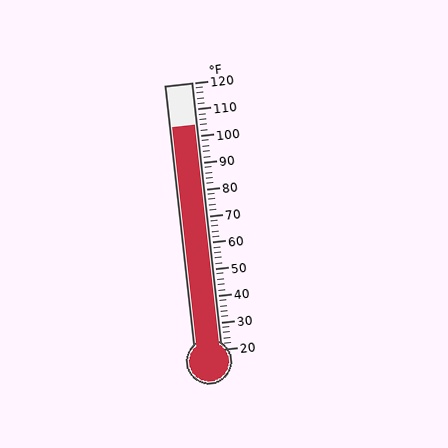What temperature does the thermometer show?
The thermometer shows approximately 104°F.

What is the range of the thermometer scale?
The thermometer scale ranges from 20°F to 120°F.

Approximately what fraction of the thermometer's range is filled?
The thermometer is filled to approximately 85% of its range.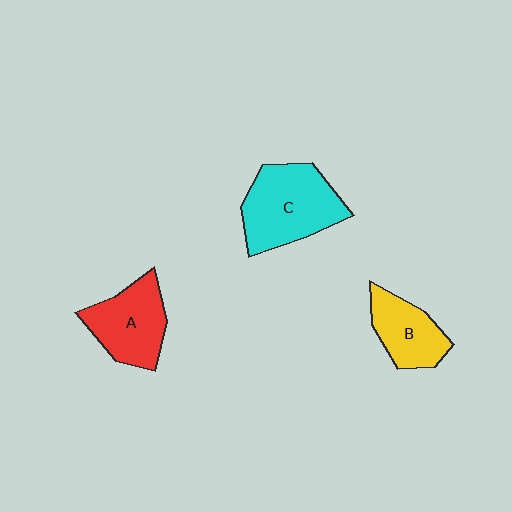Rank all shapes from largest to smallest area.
From largest to smallest: C (cyan), A (red), B (yellow).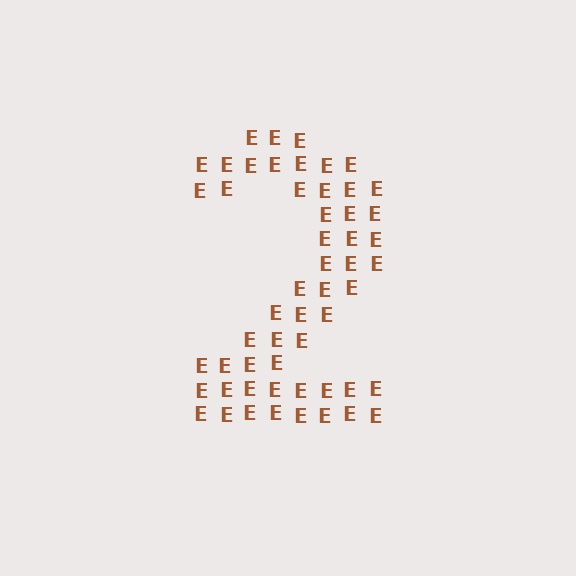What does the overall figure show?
The overall figure shows the digit 2.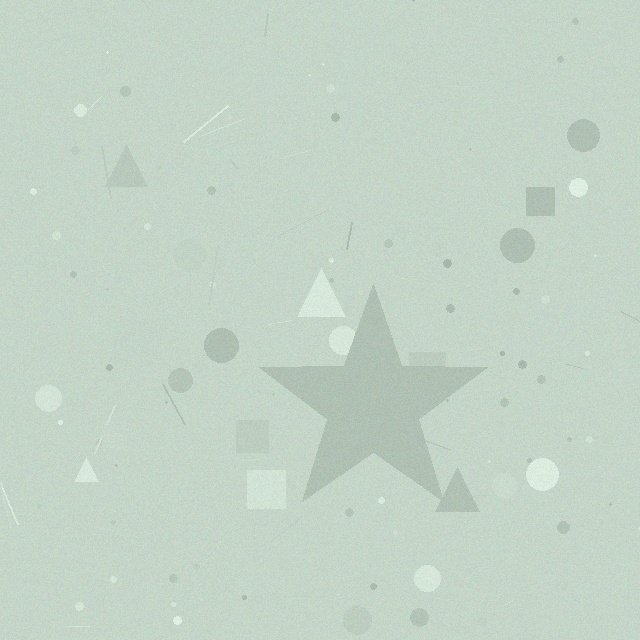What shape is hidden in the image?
A star is hidden in the image.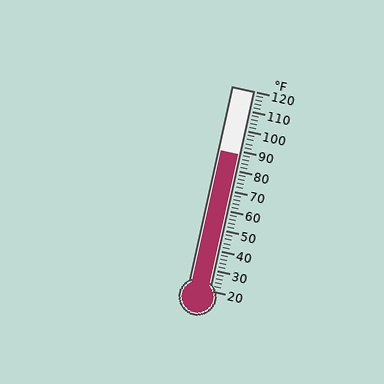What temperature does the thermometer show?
The thermometer shows approximately 88°F.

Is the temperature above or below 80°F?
The temperature is above 80°F.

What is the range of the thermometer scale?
The thermometer scale ranges from 20°F to 120°F.